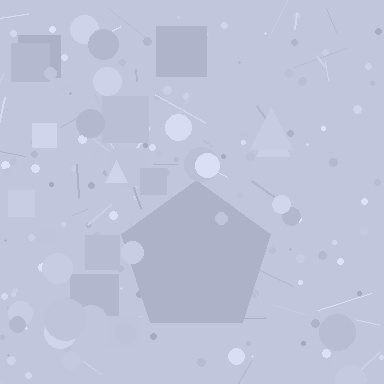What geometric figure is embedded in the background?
A pentagon is embedded in the background.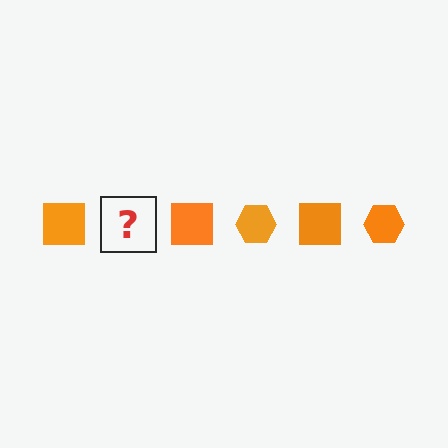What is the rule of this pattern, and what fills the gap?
The rule is that the pattern cycles through square, hexagon shapes in orange. The gap should be filled with an orange hexagon.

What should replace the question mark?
The question mark should be replaced with an orange hexagon.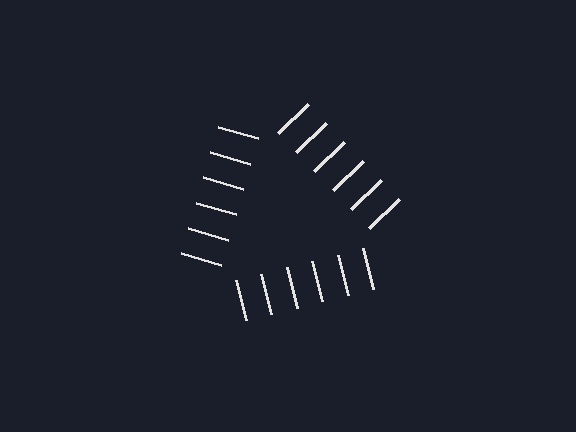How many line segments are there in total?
18 — 6 along each of the 3 edges.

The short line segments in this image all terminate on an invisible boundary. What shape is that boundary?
An illusory triangle — the line segments terminate on its edges but no continuous stroke is drawn.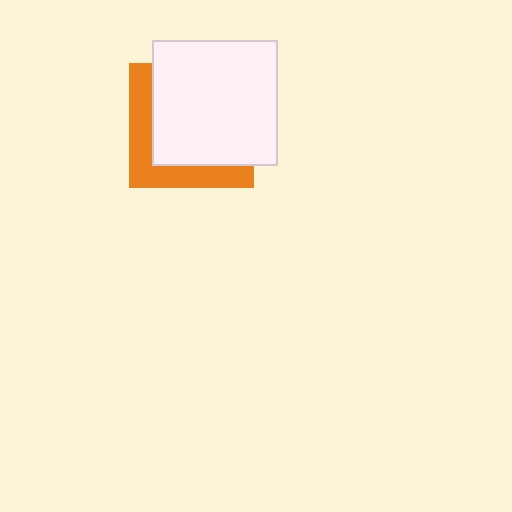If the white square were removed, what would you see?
You would see the complete orange square.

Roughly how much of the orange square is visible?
A small part of it is visible (roughly 32%).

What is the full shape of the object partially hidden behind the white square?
The partially hidden object is an orange square.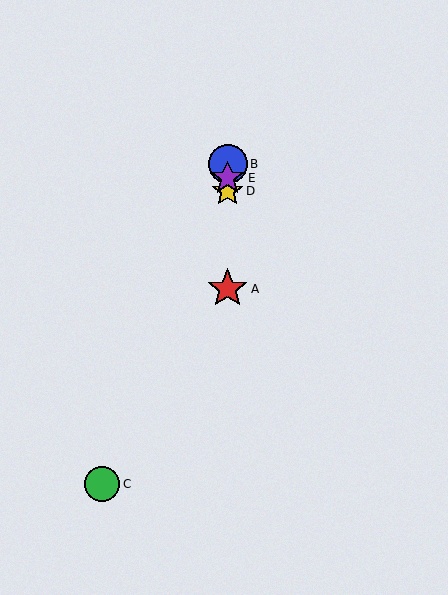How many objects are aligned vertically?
4 objects (A, B, D, E) are aligned vertically.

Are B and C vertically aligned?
No, B is at x≈228 and C is at x≈102.